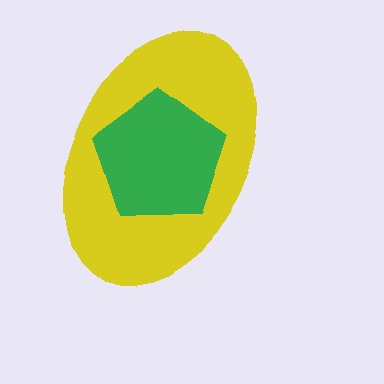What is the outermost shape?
The yellow ellipse.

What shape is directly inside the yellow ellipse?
The green pentagon.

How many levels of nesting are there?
2.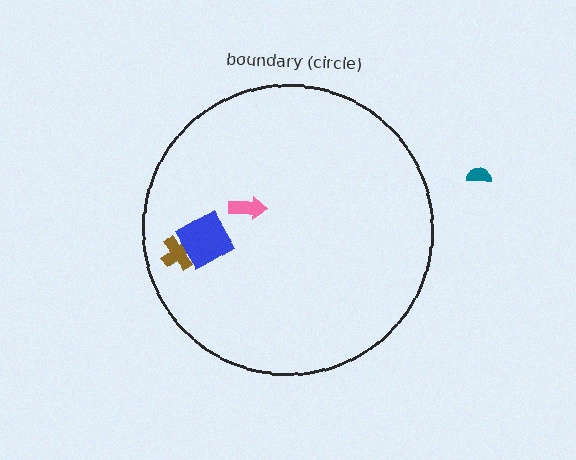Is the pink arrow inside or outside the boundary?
Inside.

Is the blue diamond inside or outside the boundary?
Inside.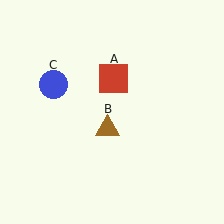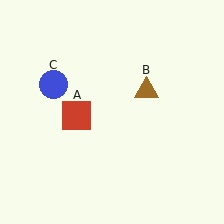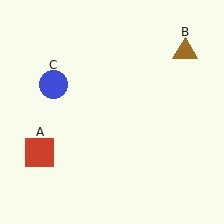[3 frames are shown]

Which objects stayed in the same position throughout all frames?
Blue circle (object C) remained stationary.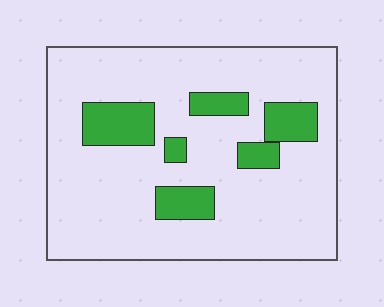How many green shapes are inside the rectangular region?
6.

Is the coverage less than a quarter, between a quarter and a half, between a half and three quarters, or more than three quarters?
Less than a quarter.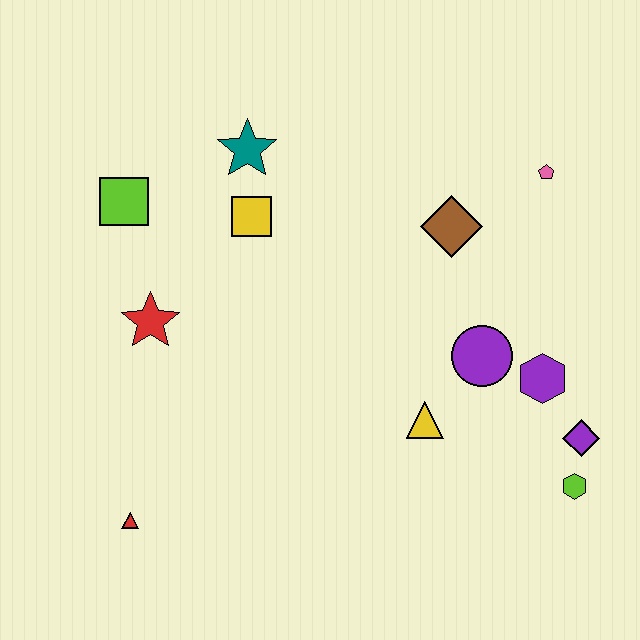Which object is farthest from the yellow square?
The lime hexagon is farthest from the yellow square.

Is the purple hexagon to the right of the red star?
Yes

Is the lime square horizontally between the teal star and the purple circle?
No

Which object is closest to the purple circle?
The purple hexagon is closest to the purple circle.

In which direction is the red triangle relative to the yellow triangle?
The red triangle is to the left of the yellow triangle.